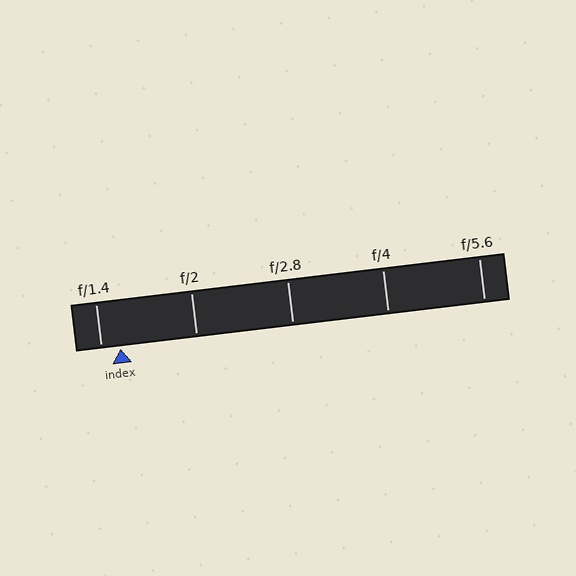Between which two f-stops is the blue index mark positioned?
The index mark is between f/1.4 and f/2.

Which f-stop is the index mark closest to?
The index mark is closest to f/1.4.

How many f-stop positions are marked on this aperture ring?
There are 5 f-stop positions marked.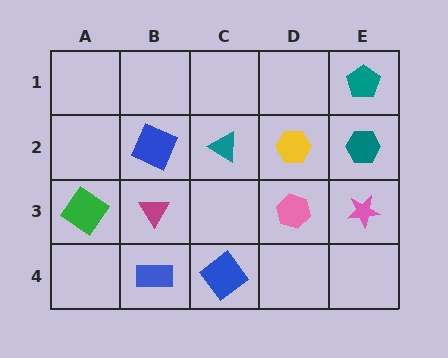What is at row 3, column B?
A magenta triangle.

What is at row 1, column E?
A teal pentagon.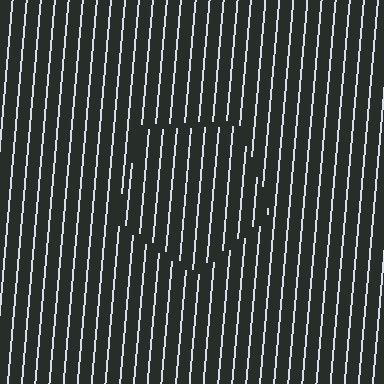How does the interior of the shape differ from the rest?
The interior of the shape contains the same grating, shifted by half a period — the contour is defined by the phase discontinuity where line-ends from the inner and outer gratings abut.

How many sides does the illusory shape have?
5 sides — the line-ends trace a pentagon.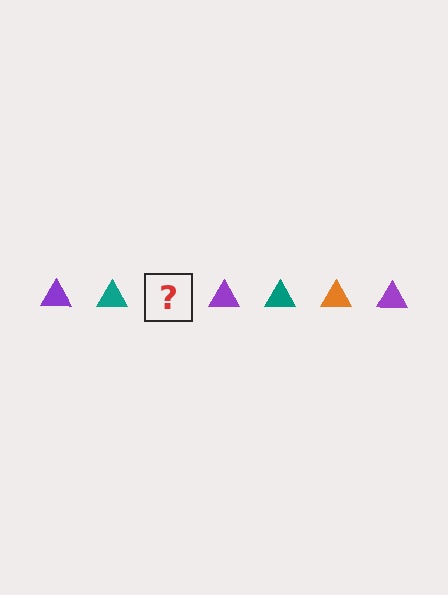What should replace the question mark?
The question mark should be replaced with an orange triangle.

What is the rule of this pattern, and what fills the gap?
The rule is that the pattern cycles through purple, teal, orange triangles. The gap should be filled with an orange triangle.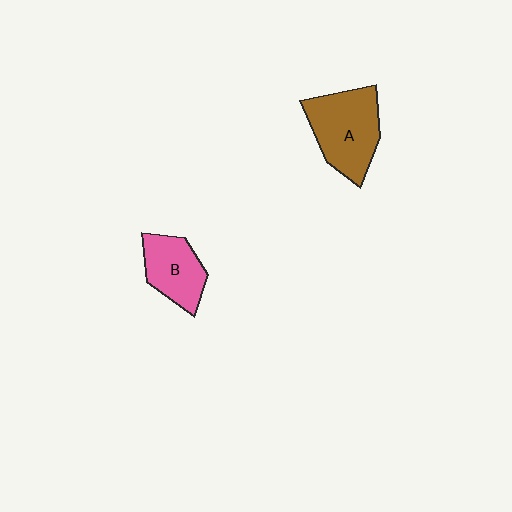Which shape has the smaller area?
Shape B (pink).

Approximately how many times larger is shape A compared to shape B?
Approximately 1.4 times.